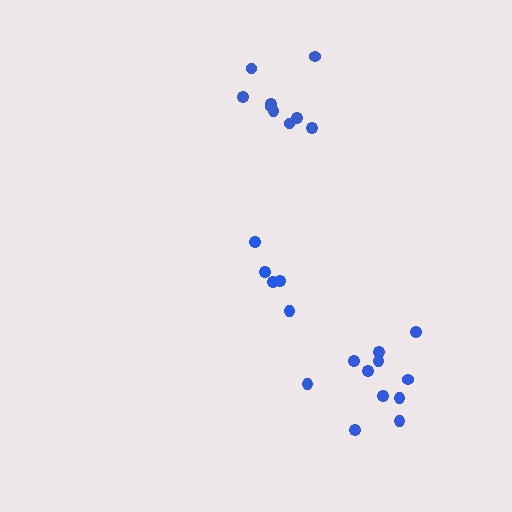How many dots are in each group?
Group 1: 5 dots, Group 2: 9 dots, Group 3: 11 dots (25 total).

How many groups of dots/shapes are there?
There are 3 groups.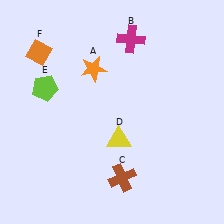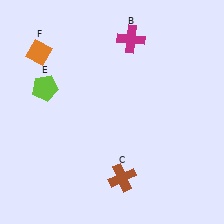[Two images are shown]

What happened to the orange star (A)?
The orange star (A) was removed in Image 2. It was in the top-left area of Image 1.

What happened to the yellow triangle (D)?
The yellow triangle (D) was removed in Image 2. It was in the bottom-right area of Image 1.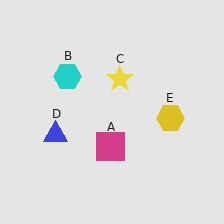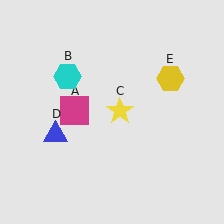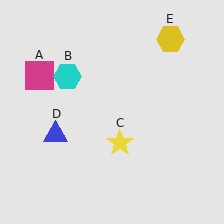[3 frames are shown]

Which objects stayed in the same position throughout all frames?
Cyan hexagon (object B) and blue triangle (object D) remained stationary.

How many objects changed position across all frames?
3 objects changed position: magenta square (object A), yellow star (object C), yellow hexagon (object E).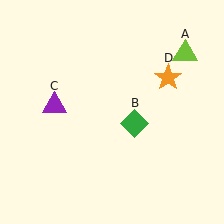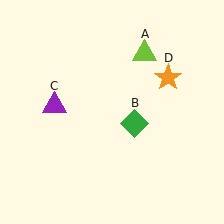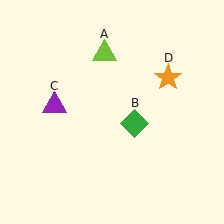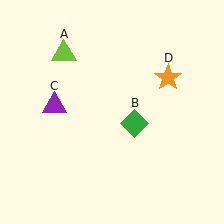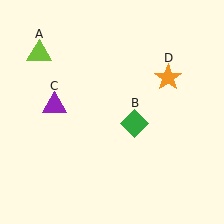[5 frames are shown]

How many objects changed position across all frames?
1 object changed position: lime triangle (object A).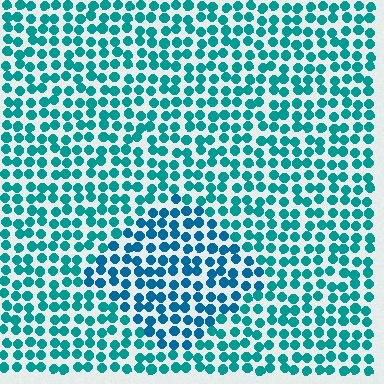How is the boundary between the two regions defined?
The boundary is defined purely by a slight shift in hue (about 23 degrees). Spacing, size, and orientation are identical on both sides.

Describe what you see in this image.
The image is filled with small teal elements in a uniform arrangement. A diamond-shaped region is visible where the elements are tinted to a slightly different hue, forming a subtle color boundary.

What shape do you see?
I see a diamond.